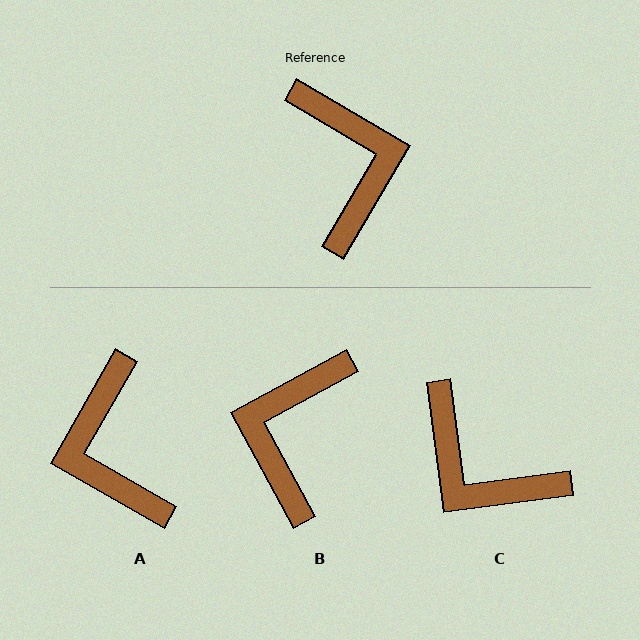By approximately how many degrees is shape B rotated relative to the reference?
Approximately 149 degrees counter-clockwise.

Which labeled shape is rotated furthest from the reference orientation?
A, about 179 degrees away.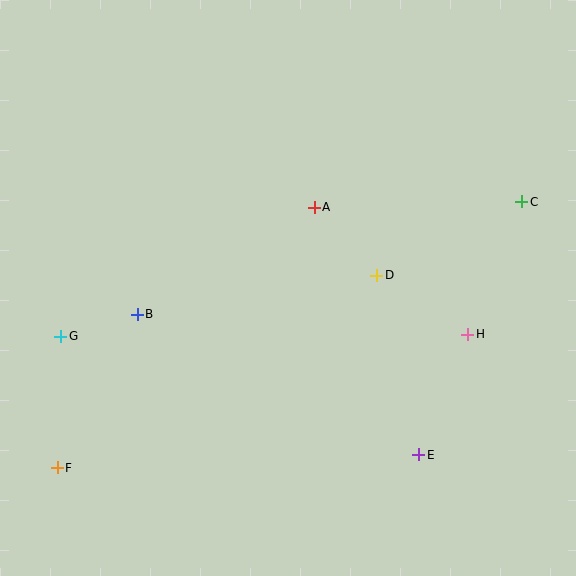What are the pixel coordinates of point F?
Point F is at (57, 468).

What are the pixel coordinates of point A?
Point A is at (314, 207).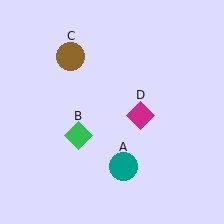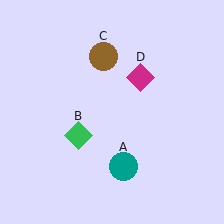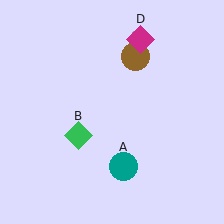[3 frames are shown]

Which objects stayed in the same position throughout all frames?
Teal circle (object A) and green diamond (object B) remained stationary.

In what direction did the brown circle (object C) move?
The brown circle (object C) moved right.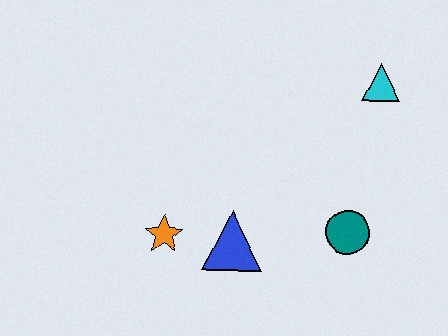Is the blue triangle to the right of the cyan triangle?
No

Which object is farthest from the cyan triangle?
The orange star is farthest from the cyan triangle.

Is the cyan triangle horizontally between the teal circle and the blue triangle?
No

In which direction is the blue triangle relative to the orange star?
The blue triangle is to the right of the orange star.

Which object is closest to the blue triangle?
The orange star is closest to the blue triangle.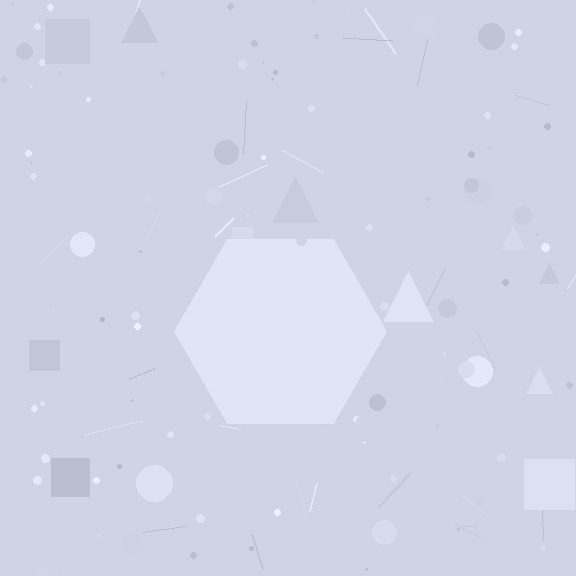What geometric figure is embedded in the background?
A hexagon is embedded in the background.